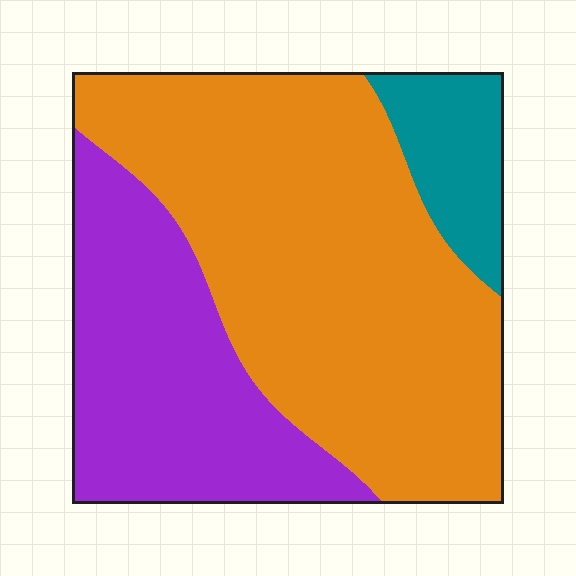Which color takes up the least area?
Teal, at roughly 10%.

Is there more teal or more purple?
Purple.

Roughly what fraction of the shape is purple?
Purple covers 31% of the shape.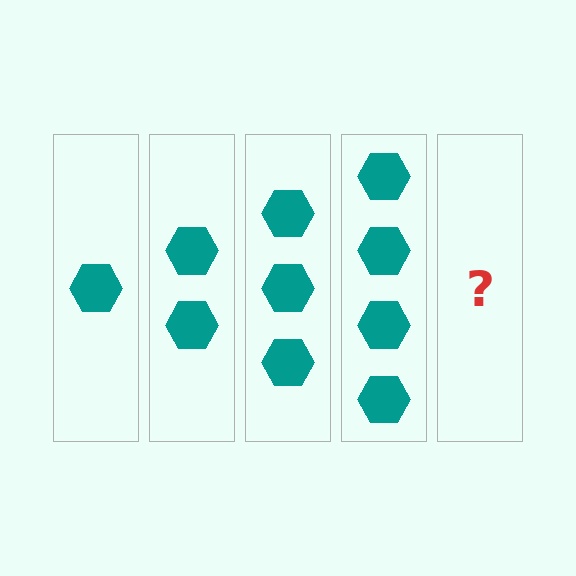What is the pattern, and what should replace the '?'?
The pattern is that each step adds one more hexagon. The '?' should be 5 hexagons.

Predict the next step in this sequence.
The next step is 5 hexagons.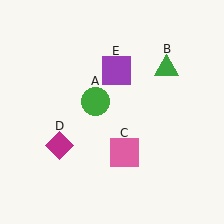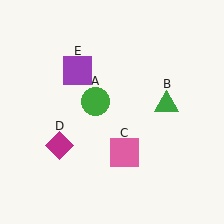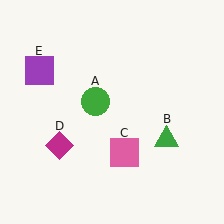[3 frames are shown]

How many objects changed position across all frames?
2 objects changed position: green triangle (object B), purple square (object E).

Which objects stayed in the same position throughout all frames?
Green circle (object A) and pink square (object C) and magenta diamond (object D) remained stationary.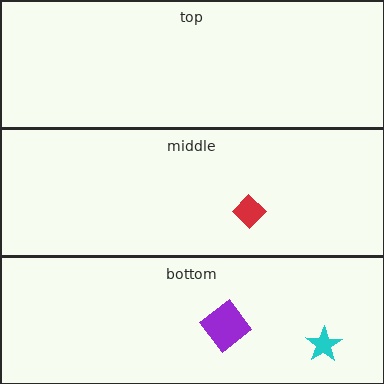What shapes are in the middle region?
The red diamond.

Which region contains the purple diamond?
The bottom region.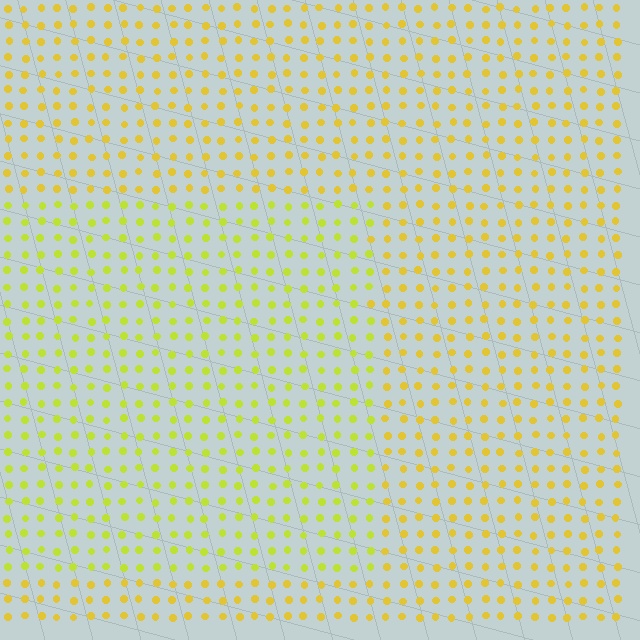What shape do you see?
I see a rectangle.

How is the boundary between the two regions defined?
The boundary is defined purely by a slight shift in hue (about 23 degrees). Spacing, size, and orientation are identical on both sides.